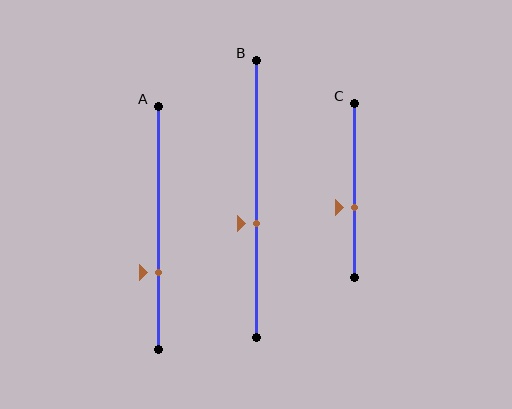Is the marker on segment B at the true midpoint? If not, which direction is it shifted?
No, the marker on segment B is shifted downward by about 9% of the segment length.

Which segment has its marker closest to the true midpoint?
Segment B has its marker closest to the true midpoint.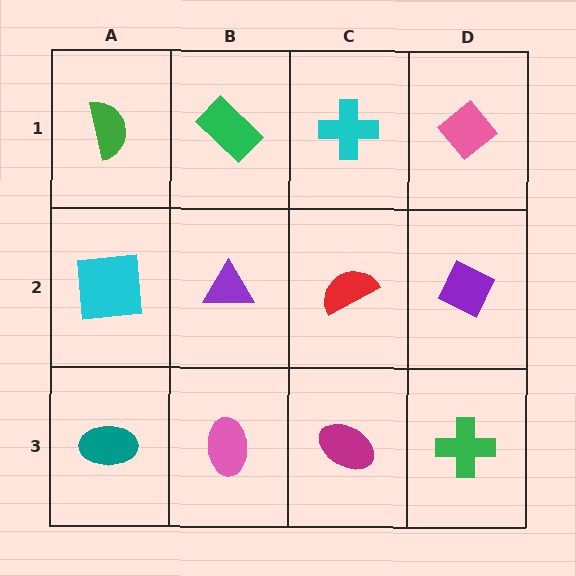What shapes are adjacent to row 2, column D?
A pink diamond (row 1, column D), a green cross (row 3, column D), a red semicircle (row 2, column C).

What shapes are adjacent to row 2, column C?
A cyan cross (row 1, column C), a magenta ellipse (row 3, column C), a purple triangle (row 2, column B), a purple diamond (row 2, column D).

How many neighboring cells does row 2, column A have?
3.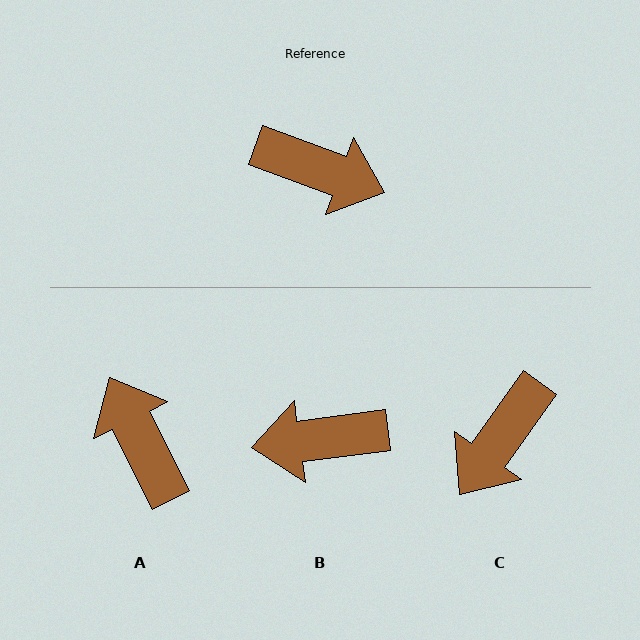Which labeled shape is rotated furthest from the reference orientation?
B, about 152 degrees away.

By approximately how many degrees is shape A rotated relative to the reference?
Approximately 137 degrees counter-clockwise.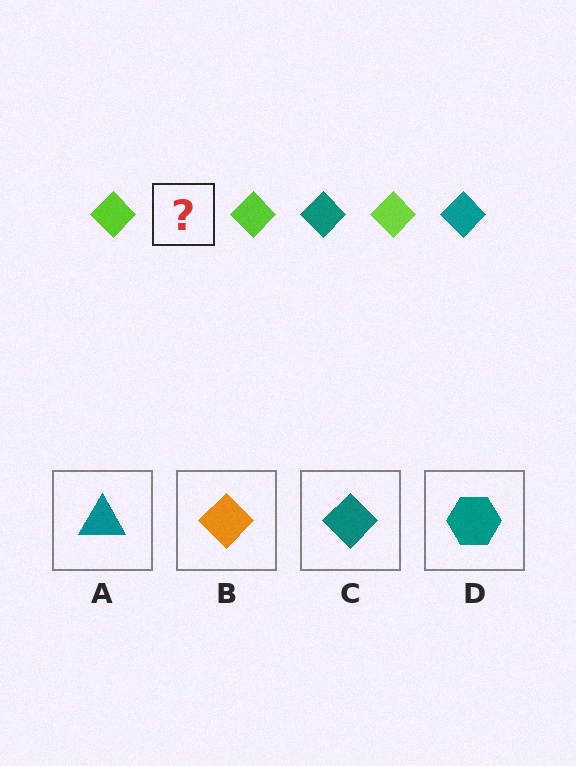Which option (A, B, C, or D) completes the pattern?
C.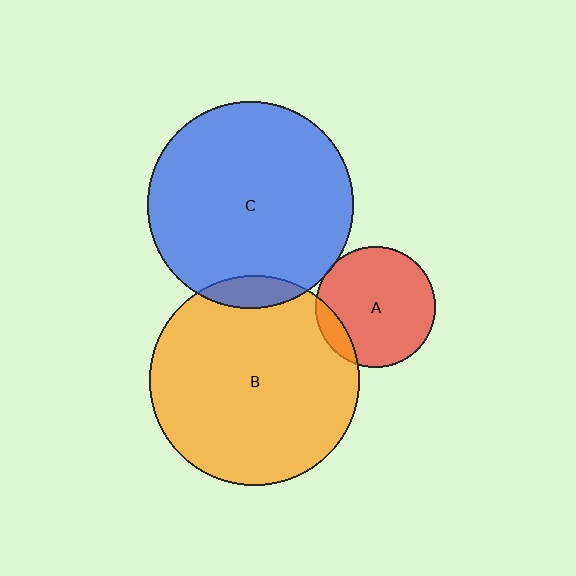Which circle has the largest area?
Circle B (orange).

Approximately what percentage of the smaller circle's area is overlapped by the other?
Approximately 5%.